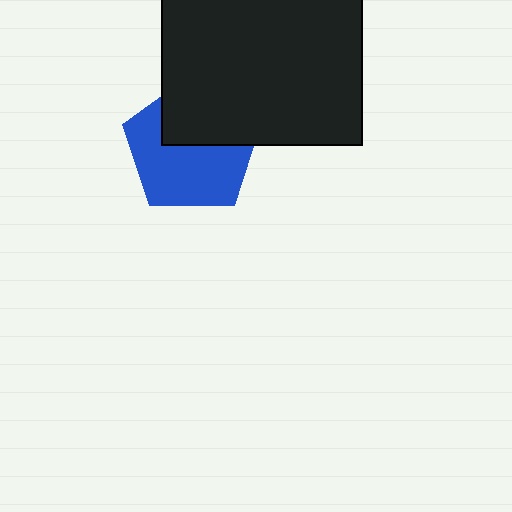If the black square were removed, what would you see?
You would see the complete blue pentagon.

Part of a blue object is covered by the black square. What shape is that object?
It is a pentagon.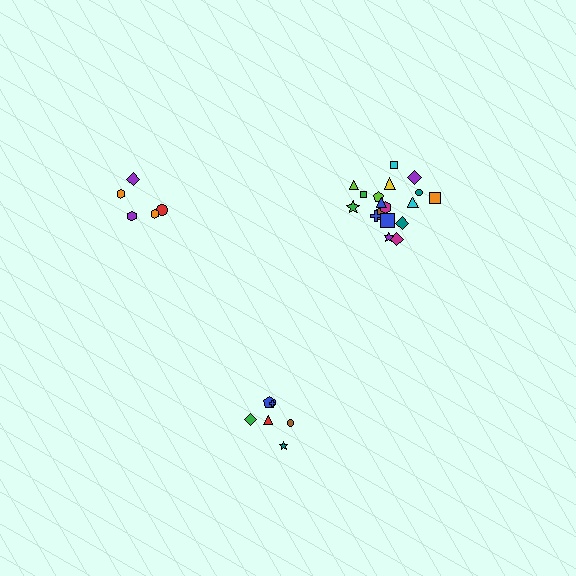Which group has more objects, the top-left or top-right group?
The top-right group.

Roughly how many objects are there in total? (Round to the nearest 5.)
Roughly 30 objects in total.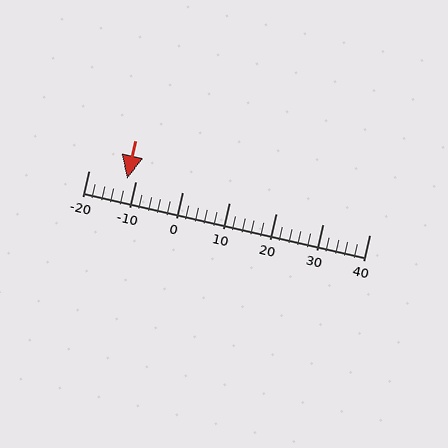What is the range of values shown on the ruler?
The ruler shows values from -20 to 40.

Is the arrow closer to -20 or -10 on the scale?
The arrow is closer to -10.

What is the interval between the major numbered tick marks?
The major tick marks are spaced 10 units apart.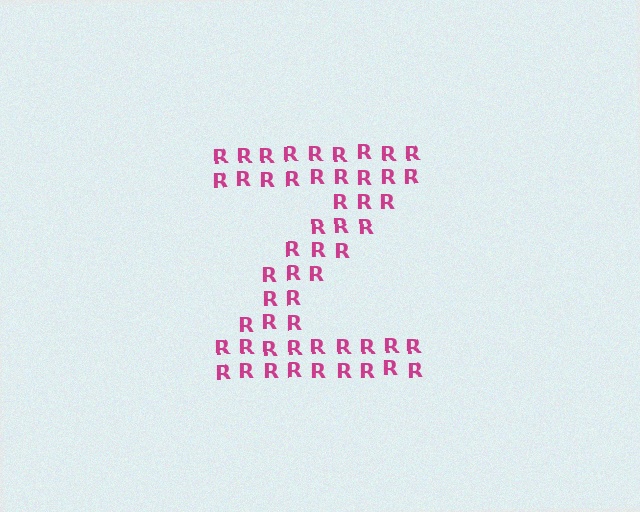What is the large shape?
The large shape is the letter Z.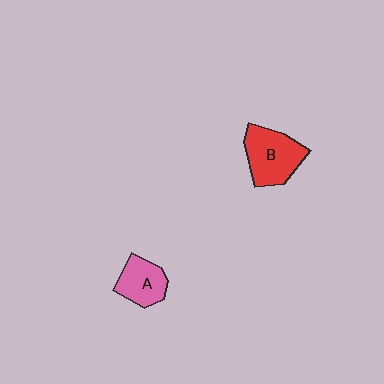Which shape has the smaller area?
Shape A (pink).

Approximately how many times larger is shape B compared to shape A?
Approximately 1.4 times.